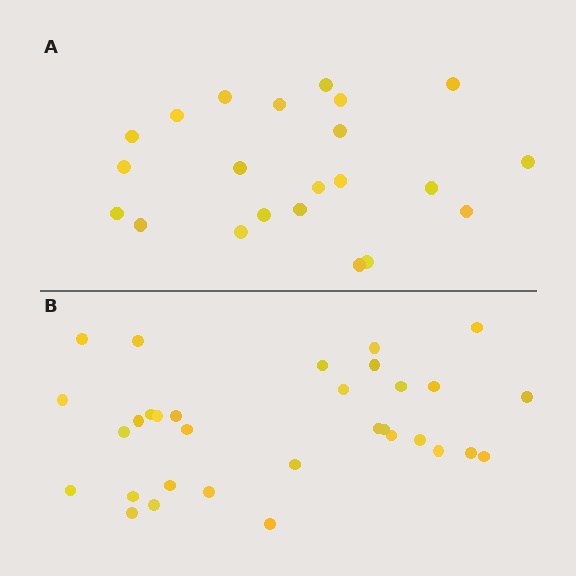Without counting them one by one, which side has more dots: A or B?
Region B (the bottom region) has more dots.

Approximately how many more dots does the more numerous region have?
Region B has roughly 10 or so more dots than region A.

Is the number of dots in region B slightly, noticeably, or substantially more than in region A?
Region B has substantially more. The ratio is roughly 1.5 to 1.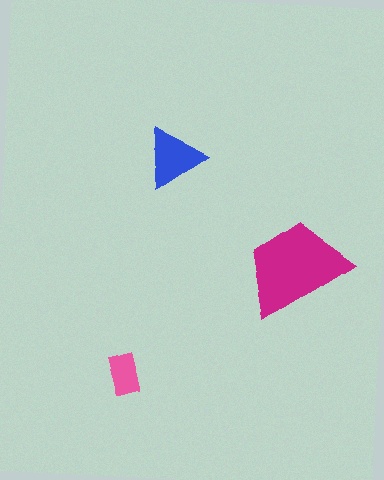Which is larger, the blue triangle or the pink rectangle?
The blue triangle.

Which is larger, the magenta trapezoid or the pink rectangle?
The magenta trapezoid.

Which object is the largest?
The magenta trapezoid.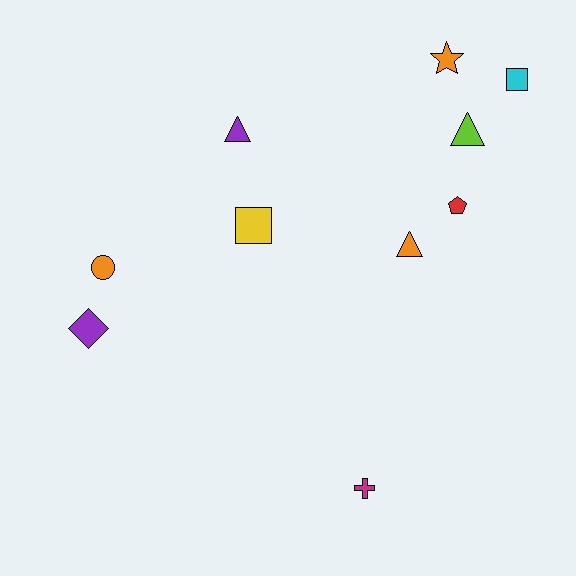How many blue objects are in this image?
There are no blue objects.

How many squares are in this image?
There are 2 squares.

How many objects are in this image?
There are 10 objects.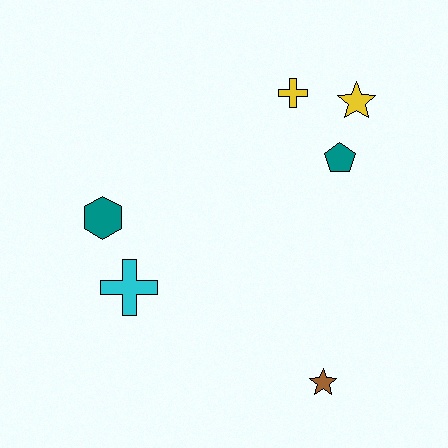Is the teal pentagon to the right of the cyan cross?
Yes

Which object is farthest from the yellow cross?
The brown star is farthest from the yellow cross.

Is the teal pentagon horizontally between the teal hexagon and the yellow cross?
No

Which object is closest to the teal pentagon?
The yellow star is closest to the teal pentagon.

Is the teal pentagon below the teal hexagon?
No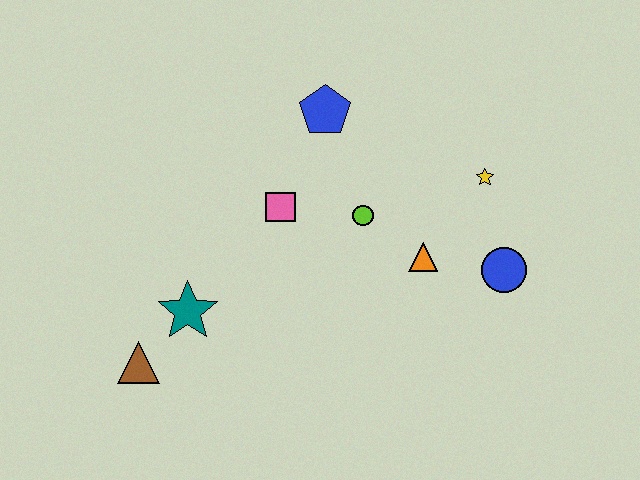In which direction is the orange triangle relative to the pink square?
The orange triangle is to the right of the pink square.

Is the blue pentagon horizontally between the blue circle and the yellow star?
No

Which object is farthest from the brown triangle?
The yellow star is farthest from the brown triangle.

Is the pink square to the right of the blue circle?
No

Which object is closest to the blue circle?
The orange triangle is closest to the blue circle.